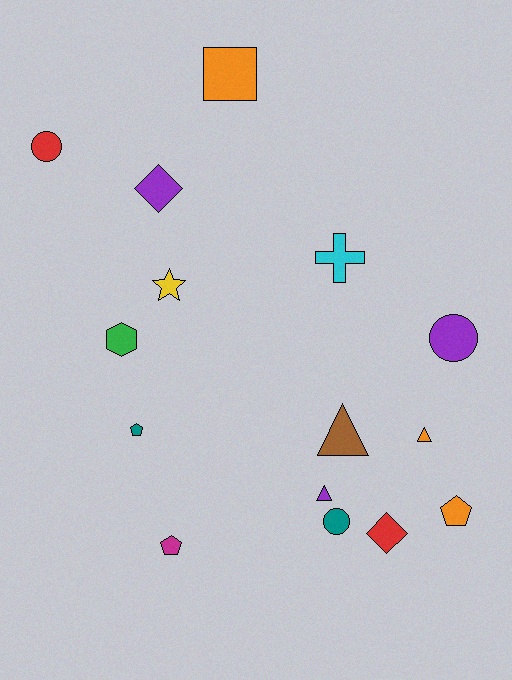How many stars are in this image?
There is 1 star.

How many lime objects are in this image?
There are no lime objects.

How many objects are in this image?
There are 15 objects.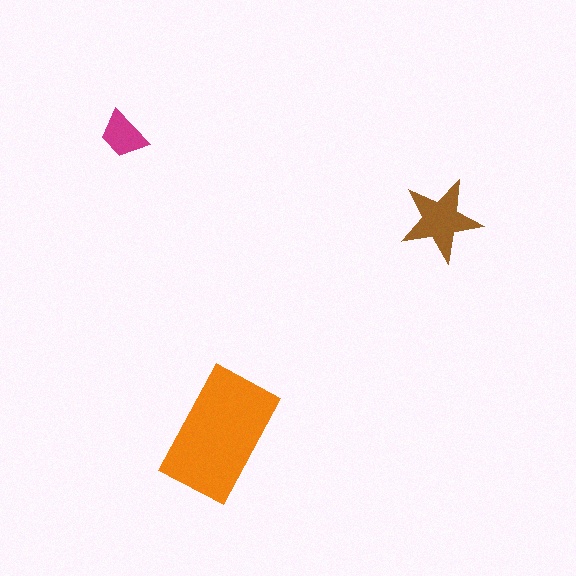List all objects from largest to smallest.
The orange rectangle, the brown star, the magenta trapezoid.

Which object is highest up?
The magenta trapezoid is topmost.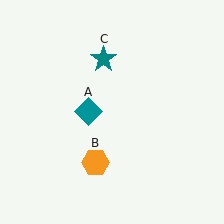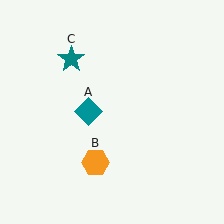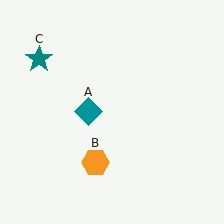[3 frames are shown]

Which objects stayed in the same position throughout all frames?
Teal diamond (object A) and orange hexagon (object B) remained stationary.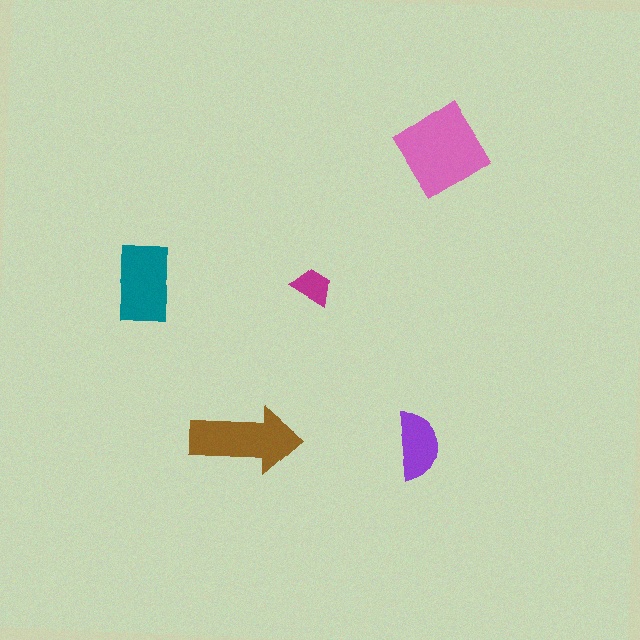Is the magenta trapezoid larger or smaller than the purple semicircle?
Smaller.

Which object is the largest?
The pink diamond.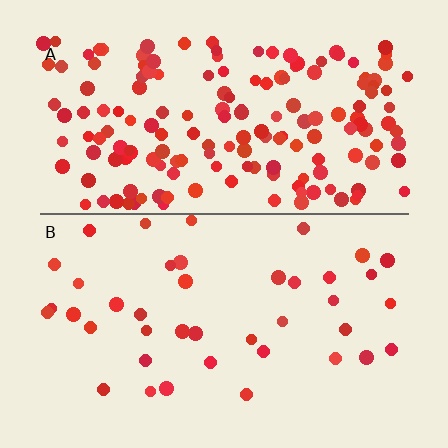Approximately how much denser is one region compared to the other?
Approximately 4.0× — region A over region B.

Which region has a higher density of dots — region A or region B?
A (the top).